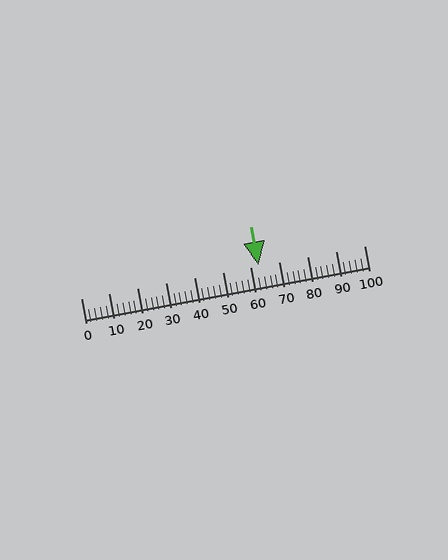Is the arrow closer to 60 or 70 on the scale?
The arrow is closer to 60.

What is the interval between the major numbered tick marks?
The major tick marks are spaced 10 units apart.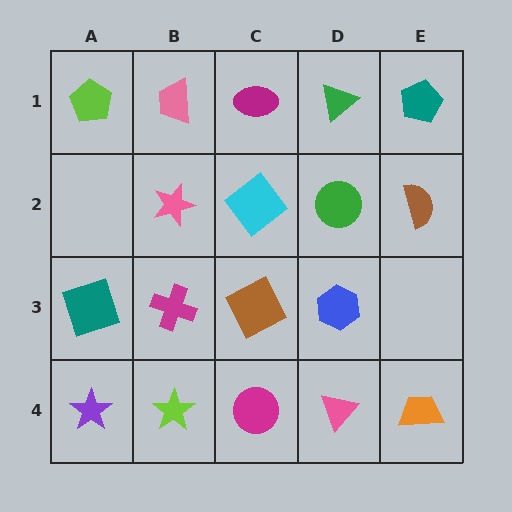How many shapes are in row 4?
5 shapes.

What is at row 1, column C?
A magenta ellipse.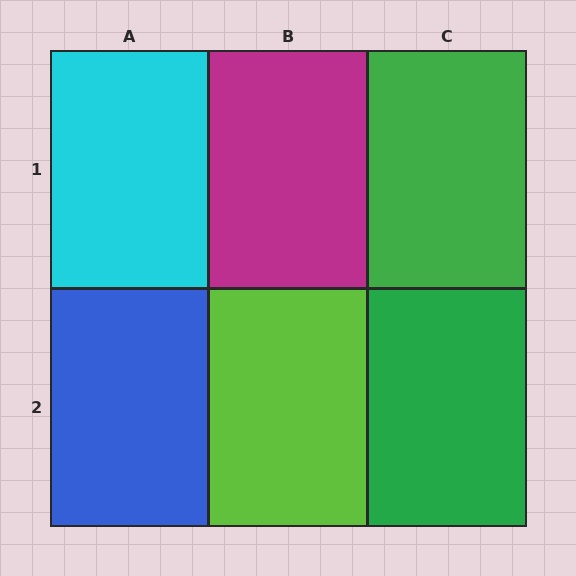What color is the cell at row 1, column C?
Green.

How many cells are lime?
1 cell is lime.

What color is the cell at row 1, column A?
Cyan.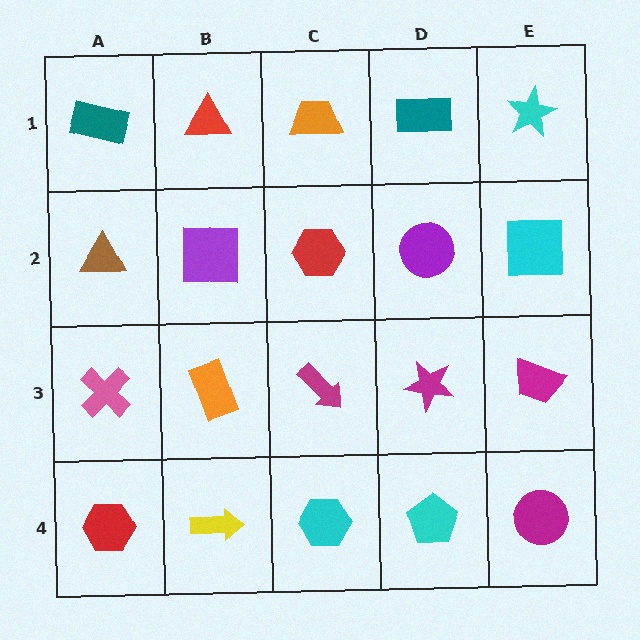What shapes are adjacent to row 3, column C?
A red hexagon (row 2, column C), a cyan hexagon (row 4, column C), an orange rectangle (row 3, column B), a magenta star (row 3, column D).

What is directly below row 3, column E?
A magenta circle.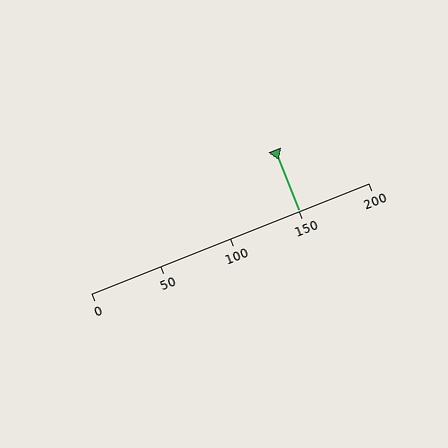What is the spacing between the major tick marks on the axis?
The major ticks are spaced 50 apart.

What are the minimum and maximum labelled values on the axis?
The axis runs from 0 to 200.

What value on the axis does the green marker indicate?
The marker indicates approximately 150.